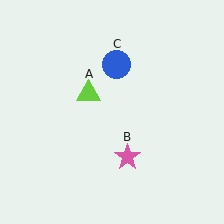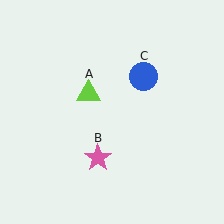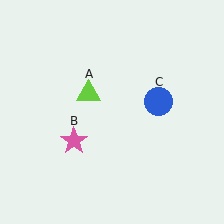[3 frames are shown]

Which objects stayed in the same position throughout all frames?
Lime triangle (object A) remained stationary.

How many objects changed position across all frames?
2 objects changed position: pink star (object B), blue circle (object C).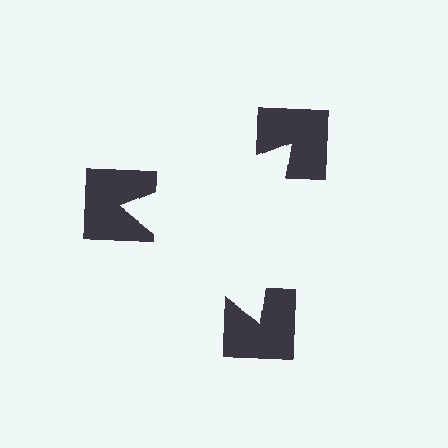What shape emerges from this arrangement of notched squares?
An illusory triangle — its edges are inferred from the aligned wedge cuts in the notched squares, not physically drawn.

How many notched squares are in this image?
There are 3 — one at each vertex of the illusory triangle.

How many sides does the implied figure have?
3 sides.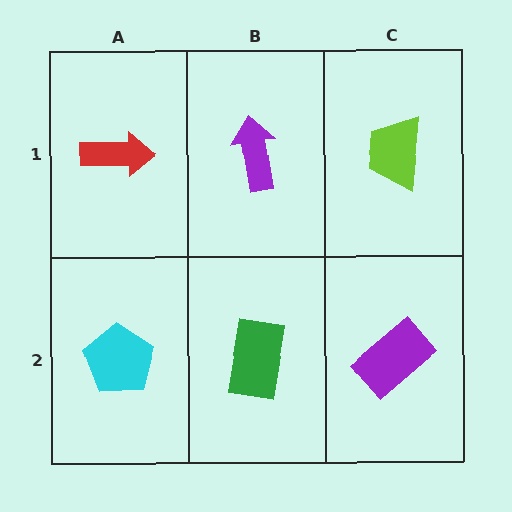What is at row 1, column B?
A purple arrow.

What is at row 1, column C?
A lime trapezoid.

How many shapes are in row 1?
3 shapes.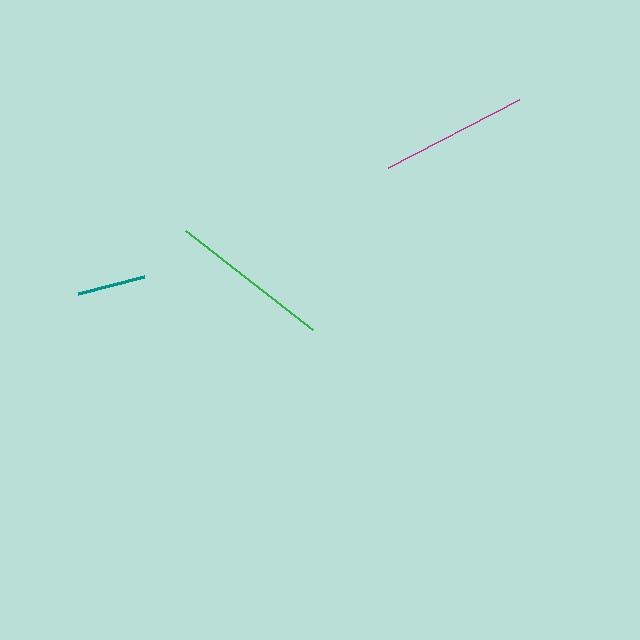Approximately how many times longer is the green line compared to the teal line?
The green line is approximately 2.4 times the length of the teal line.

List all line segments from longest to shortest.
From longest to shortest: green, magenta, teal.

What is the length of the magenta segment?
The magenta segment is approximately 149 pixels long.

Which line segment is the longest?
The green line is the longest at approximately 161 pixels.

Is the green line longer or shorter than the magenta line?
The green line is longer than the magenta line.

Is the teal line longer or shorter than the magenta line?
The magenta line is longer than the teal line.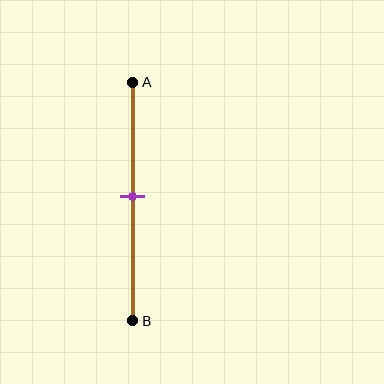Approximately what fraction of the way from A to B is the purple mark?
The purple mark is approximately 50% of the way from A to B.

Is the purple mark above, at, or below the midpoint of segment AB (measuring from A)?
The purple mark is approximately at the midpoint of segment AB.